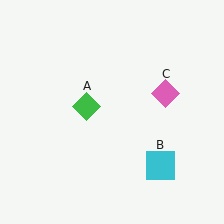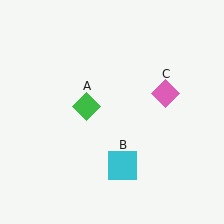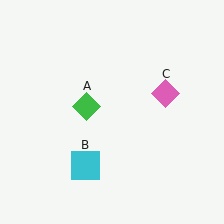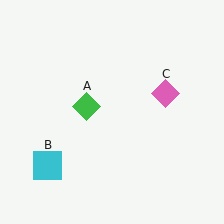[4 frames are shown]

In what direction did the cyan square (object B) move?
The cyan square (object B) moved left.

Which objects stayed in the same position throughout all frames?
Green diamond (object A) and pink diamond (object C) remained stationary.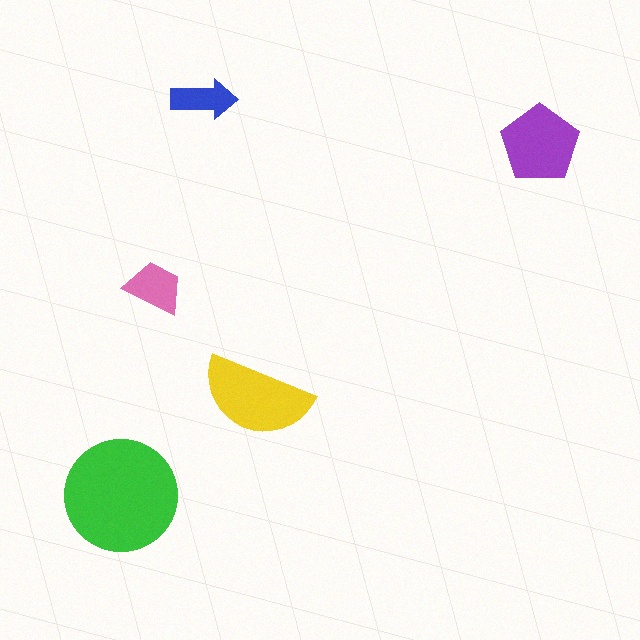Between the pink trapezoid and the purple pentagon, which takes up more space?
The purple pentagon.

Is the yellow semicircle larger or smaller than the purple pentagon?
Larger.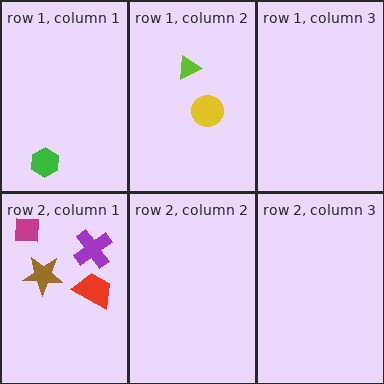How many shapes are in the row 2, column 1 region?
4.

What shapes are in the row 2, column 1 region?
The red trapezoid, the purple cross, the magenta square, the brown star.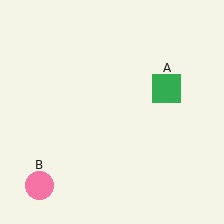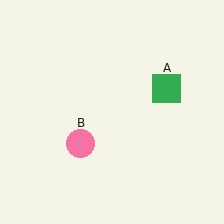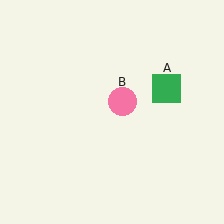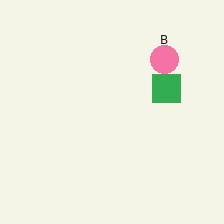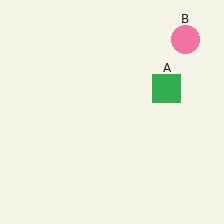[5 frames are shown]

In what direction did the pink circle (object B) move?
The pink circle (object B) moved up and to the right.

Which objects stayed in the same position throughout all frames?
Green square (object A) remained stationary.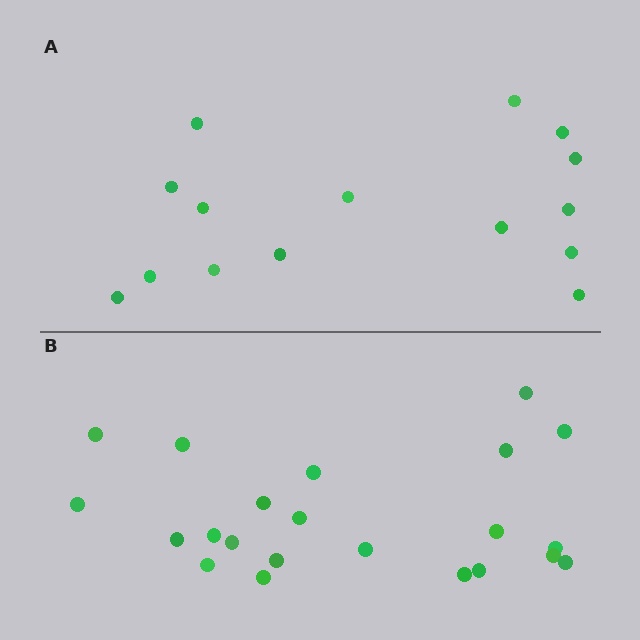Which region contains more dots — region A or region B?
Region B (the bottom region) has more dots.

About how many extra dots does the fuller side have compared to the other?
Region B has roughly 8 or so more dots than region A.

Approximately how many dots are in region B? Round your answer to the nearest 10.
About 20 dots. (The exact count is 22, which rounds to 20.)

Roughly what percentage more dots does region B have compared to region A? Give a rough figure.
About 45% more.